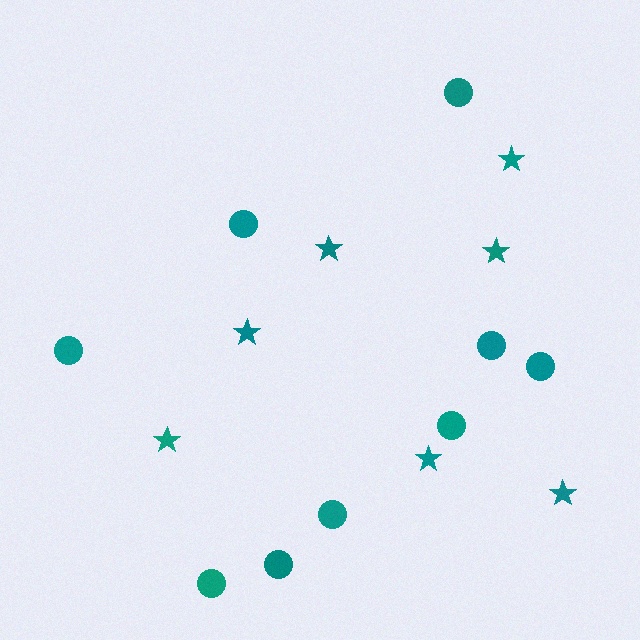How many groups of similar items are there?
There are 2 groups: one group of circles (9) and one group of stars (7).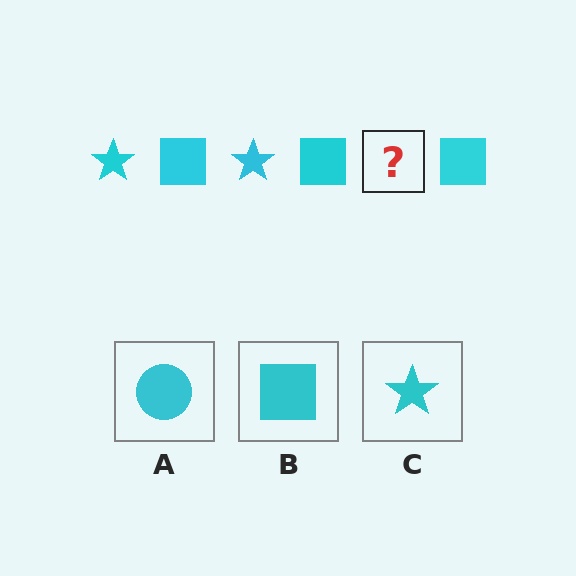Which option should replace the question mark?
Option C.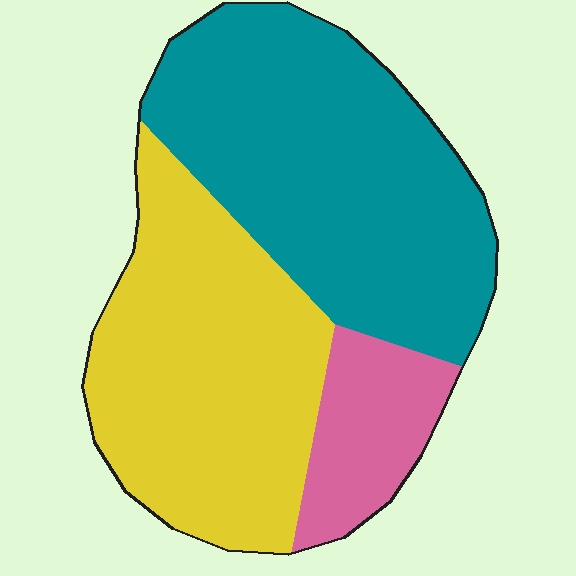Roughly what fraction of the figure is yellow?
Yellow covers 41% of the figure.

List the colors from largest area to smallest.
From largest to smallest: teal, yellow, pink.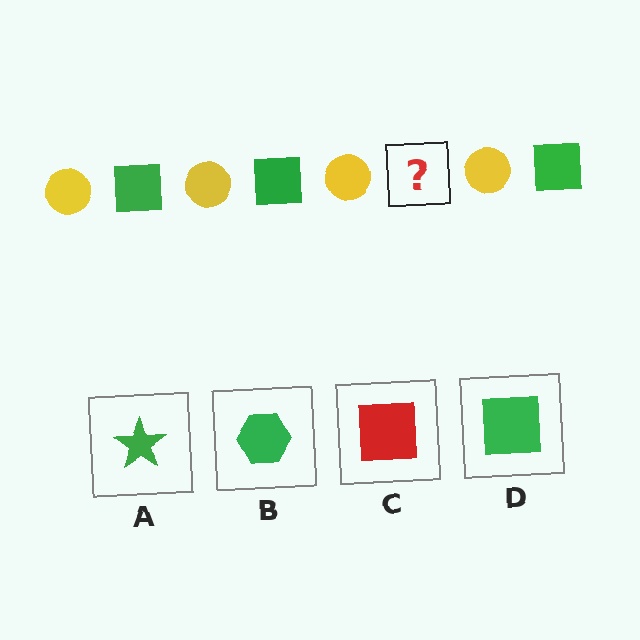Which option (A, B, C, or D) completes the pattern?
D.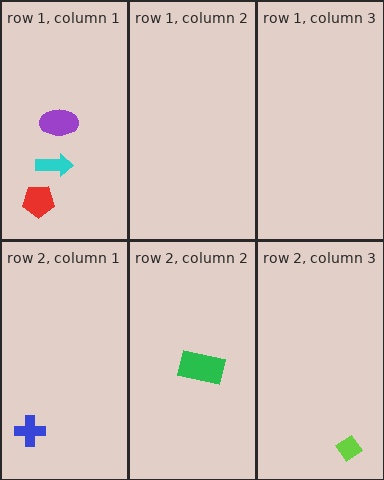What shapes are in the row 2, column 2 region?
The green rectangle.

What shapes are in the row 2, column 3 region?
The lime diamond.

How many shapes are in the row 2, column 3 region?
1.